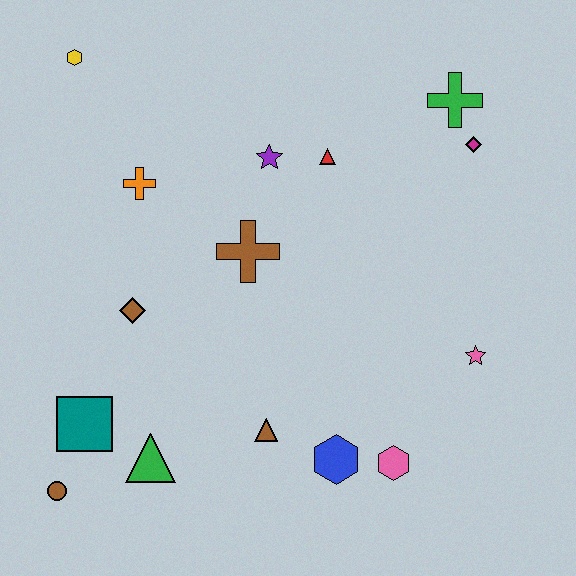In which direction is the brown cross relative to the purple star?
The brown cross is below the purple star.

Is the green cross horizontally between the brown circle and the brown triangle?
No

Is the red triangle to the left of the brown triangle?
No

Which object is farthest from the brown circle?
The green cross is farthest from the brown circle.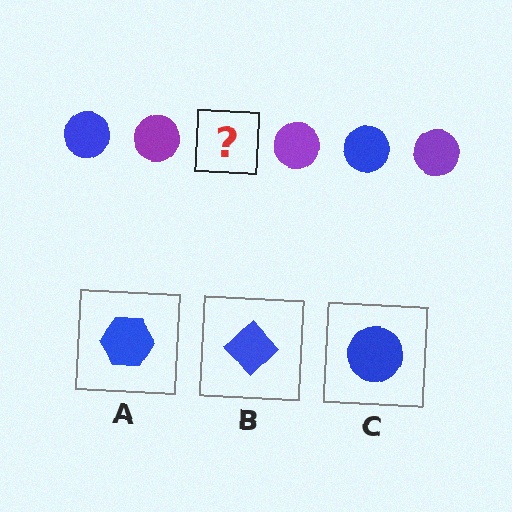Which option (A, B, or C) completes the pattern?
C.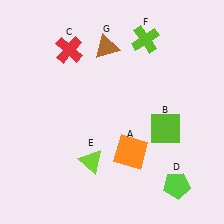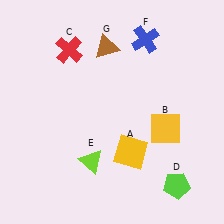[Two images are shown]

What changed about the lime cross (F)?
In Image 1, F is lime. In Image 2, it changed to blue.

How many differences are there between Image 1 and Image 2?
There are 3 differences between the two images.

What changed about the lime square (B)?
In Image 1, B is lime. In Image 2, it changed to yellow.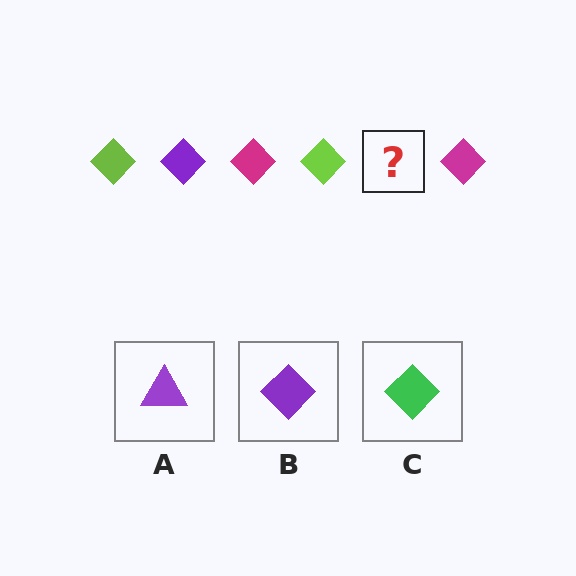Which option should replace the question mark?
Option B.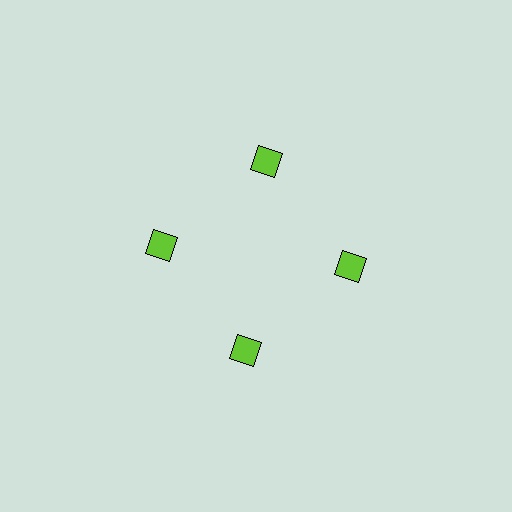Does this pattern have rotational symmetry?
Yes, this pattern has 4-fold rotational symmetry. It looks the same after rotating 90 degrees around the center.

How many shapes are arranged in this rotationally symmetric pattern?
There are 4 shapes, arranged in 4 groups of 1.